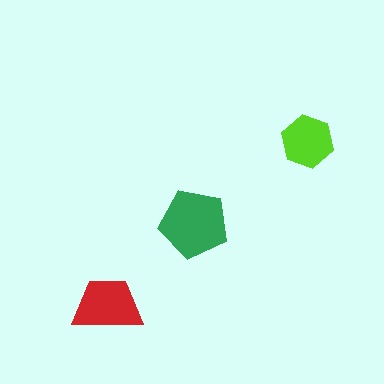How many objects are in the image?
There are 3 objects in the image.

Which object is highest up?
The lime hexagon is topmost.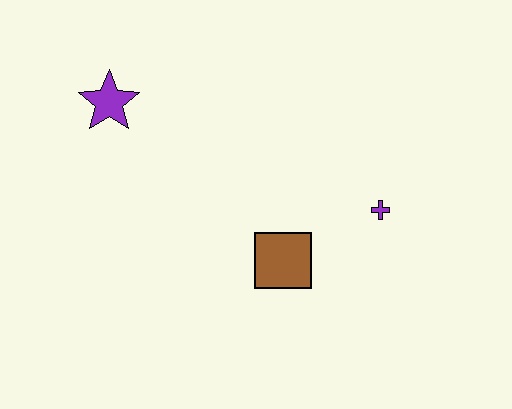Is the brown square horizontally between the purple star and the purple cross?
Yes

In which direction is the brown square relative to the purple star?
The brown square is to the right of the purple star.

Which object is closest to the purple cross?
The brown square is closest to the purple cross.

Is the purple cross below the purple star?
Yes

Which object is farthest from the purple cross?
The purple star is farthest from the purple cross.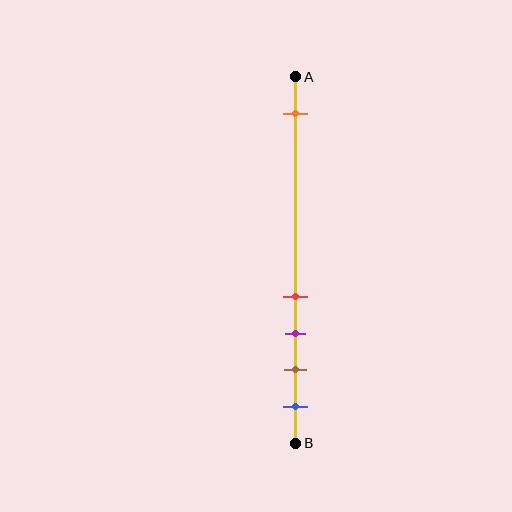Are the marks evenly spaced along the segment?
No, the marks are not evenly spaced.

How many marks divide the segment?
There are 5 marks dividing the segment.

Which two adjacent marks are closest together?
The red and purple marks are the closest adjacent pair.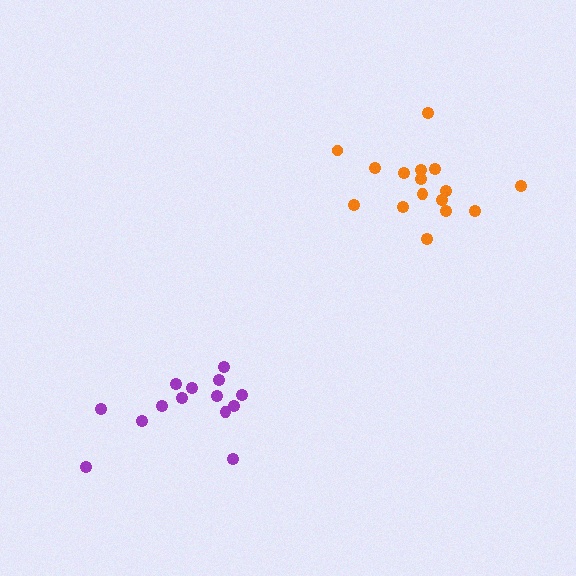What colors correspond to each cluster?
The clusters are colored: orange, purple.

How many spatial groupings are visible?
There are 2 spatial groupings.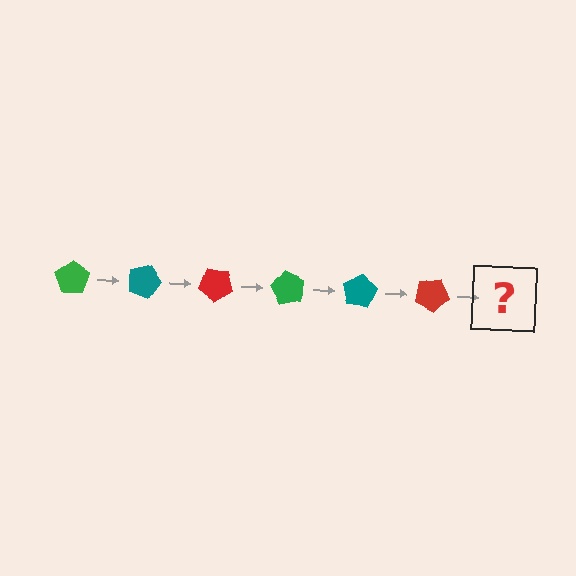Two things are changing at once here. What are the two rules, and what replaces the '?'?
The two rules are that it rotates 20 degrees each step and the color cycles through green, teal, and red. The '?' should be a green pentagon, rotated 120 degrees from the start.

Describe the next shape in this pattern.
It should be a green pentagon, rotated 120 degrees from the start.